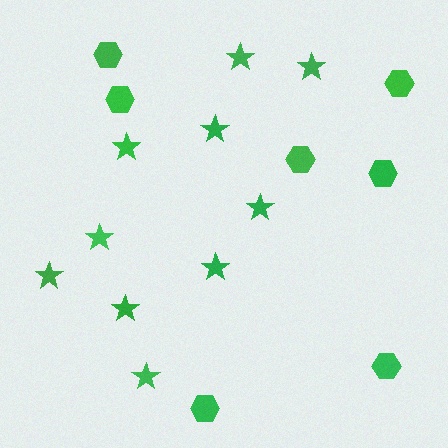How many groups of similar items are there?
There are 2 groups: one group of stars (10) and one group of hexagons (7).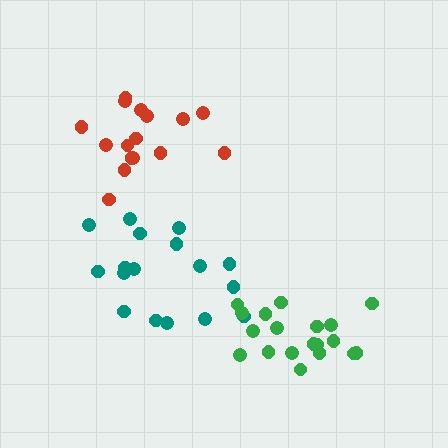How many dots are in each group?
Group 1: 17 dots, Group 2: 19 dots, Group 3: 16 dots (52 total).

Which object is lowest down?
The green cluster is bottommost.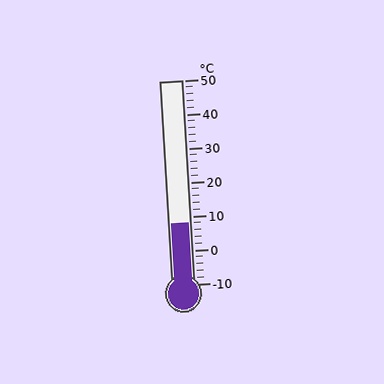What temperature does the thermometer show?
The thermometer shows approximately 8°C.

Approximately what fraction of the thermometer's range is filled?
The thermometer is filled to approximately 30% of its range.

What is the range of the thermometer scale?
The thermometer scale ranges from -10°C to 50°C.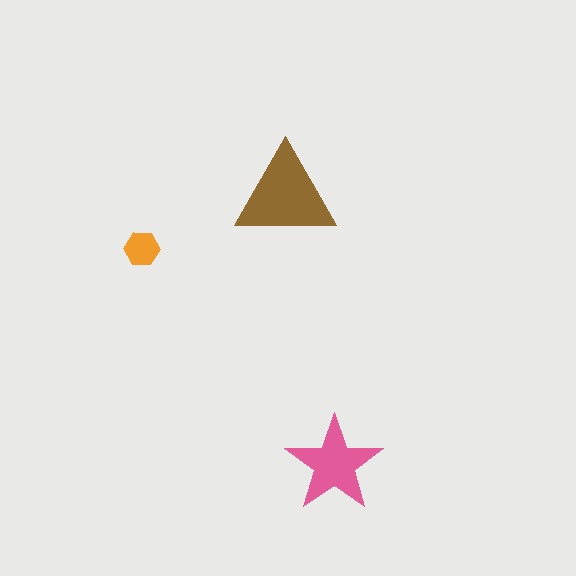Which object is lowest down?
The pink star is bottommost.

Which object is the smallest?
The orange hexagon.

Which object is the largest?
The brown triangle.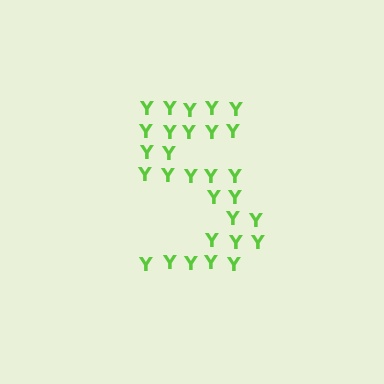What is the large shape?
The large shape is the digit 5.